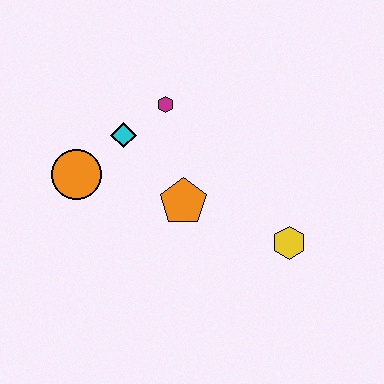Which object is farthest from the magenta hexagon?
The yellow hexagon is farthest from the magenta hexagon.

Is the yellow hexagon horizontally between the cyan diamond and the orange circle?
No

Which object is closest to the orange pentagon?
The cyan diamond is closest to the orange pentagon.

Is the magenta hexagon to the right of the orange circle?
Yes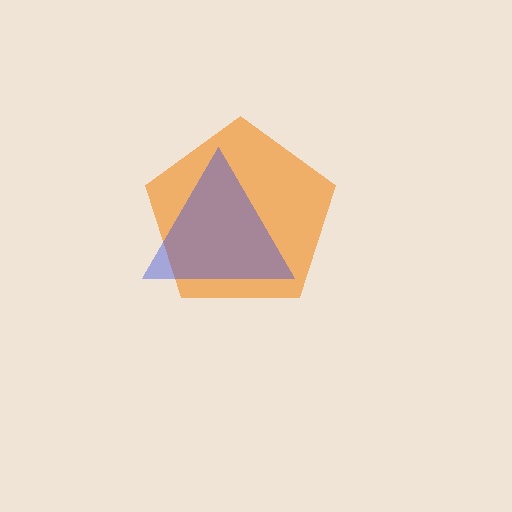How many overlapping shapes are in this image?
There are 2 overlapping shapes in the image.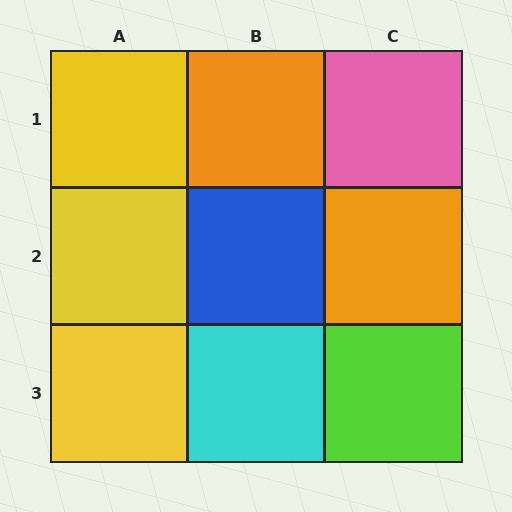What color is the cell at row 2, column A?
Yellow.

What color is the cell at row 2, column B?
Blue.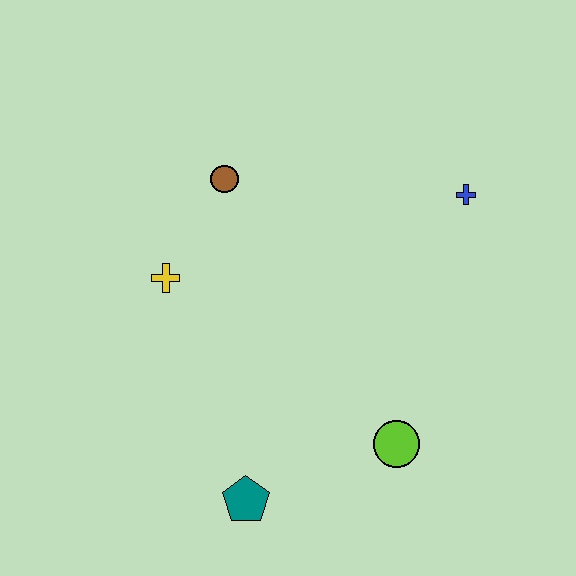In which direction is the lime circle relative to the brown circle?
The lime circle is below the brown circle.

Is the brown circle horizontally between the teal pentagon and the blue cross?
No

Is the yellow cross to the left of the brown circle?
Yes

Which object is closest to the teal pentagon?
The lime circle is closest to the teal pentagon.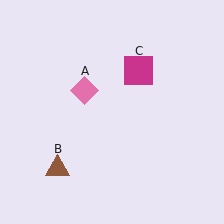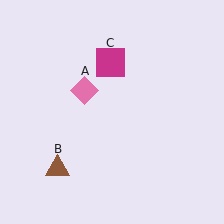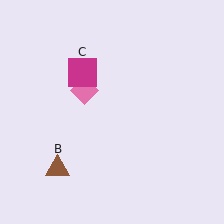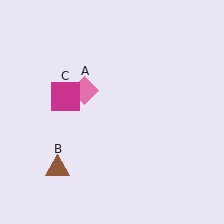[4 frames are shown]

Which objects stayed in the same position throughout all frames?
Pink diamond (object A) and brown triangle (object B) remained stationary.